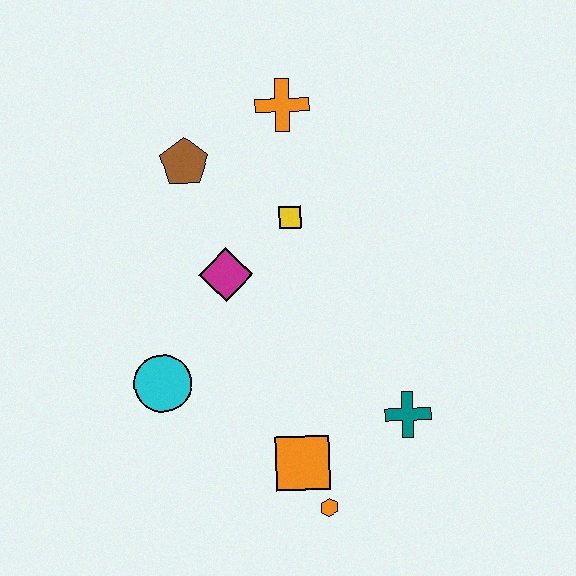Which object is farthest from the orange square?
The orange cross is farthest from the orange square.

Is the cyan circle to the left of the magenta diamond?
Yes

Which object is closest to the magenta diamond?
The yellow square is closest to the magenta diamond.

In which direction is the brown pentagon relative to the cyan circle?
The brown pentagon is above the cyan circle.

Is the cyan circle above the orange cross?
No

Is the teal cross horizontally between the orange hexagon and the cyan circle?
No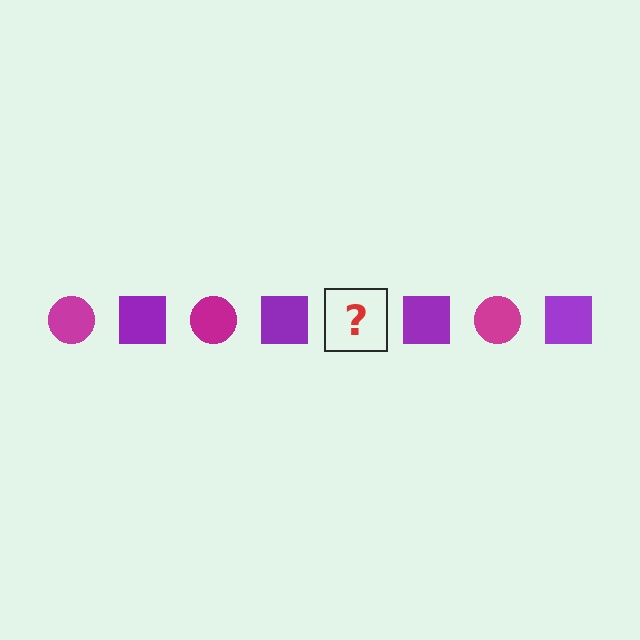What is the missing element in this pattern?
The missing element is a magenta circle.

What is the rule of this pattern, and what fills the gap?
The rule is that the pattern alternates between magenta circle and purple square. The gap should be filled with a magenta circle.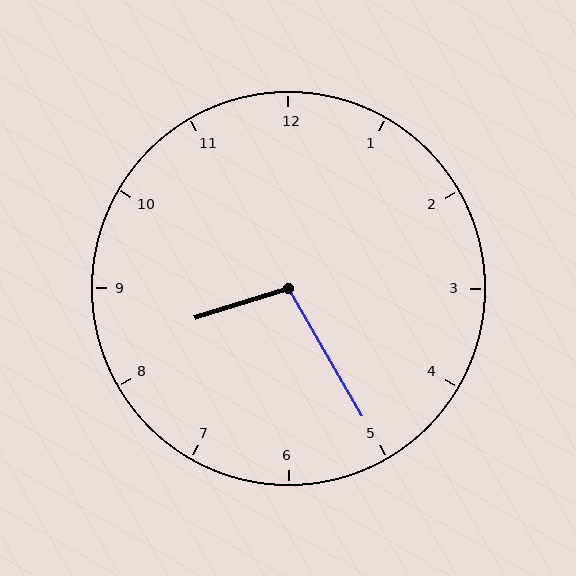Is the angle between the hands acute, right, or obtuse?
It is obtuse.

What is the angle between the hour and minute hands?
Approximately 102 degrees.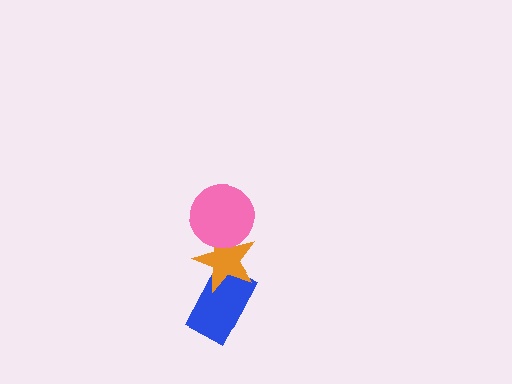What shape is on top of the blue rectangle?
The orange star is on top of the blue rectangle.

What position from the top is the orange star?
The orange star is 2nd from the top.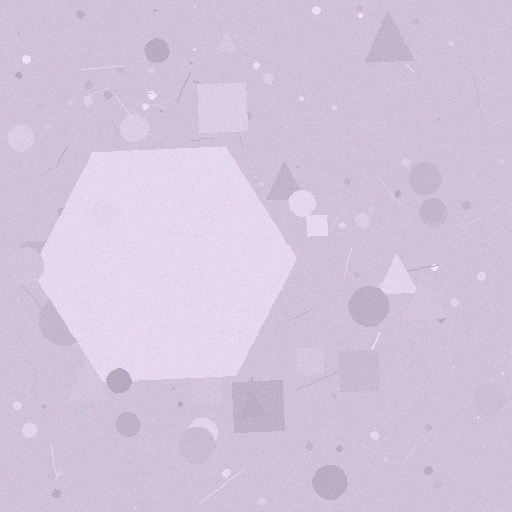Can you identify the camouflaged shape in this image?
The camouflaged shape is a hexagon.